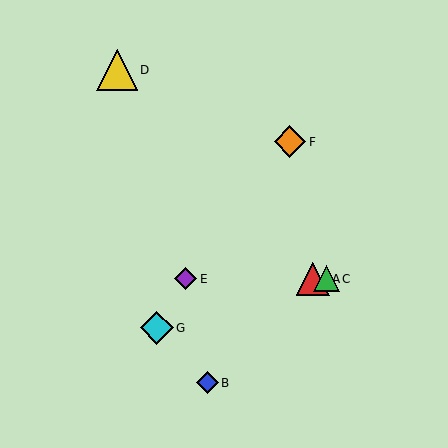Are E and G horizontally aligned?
No, E is at y≈279 and G is at y≈328.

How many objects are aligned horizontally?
3 objects (A, C, E) are aligned horizontally.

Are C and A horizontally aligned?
Yes, both are at y≈279.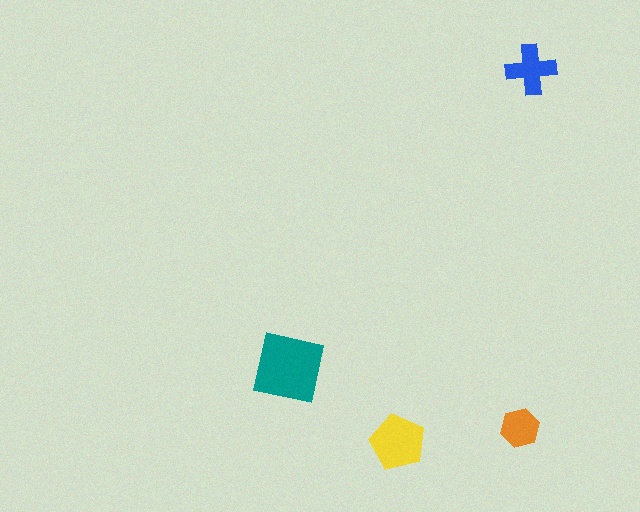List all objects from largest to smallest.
The teal square, the yellow pentagon, the blue cross, the orange hexagon.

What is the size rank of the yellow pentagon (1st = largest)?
2nd.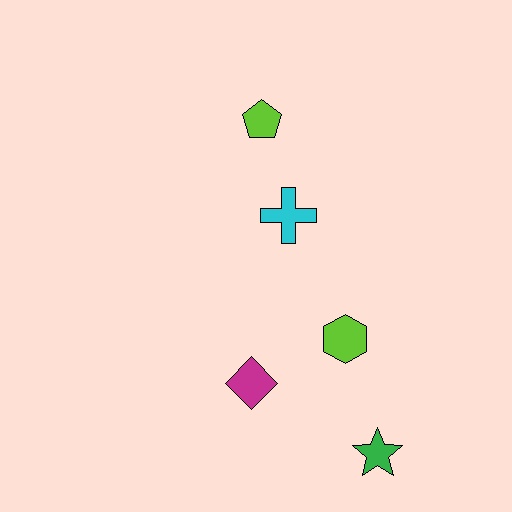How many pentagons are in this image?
There is 1 pentagon.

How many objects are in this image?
There are 5 objects.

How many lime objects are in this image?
There are 2 lime objects.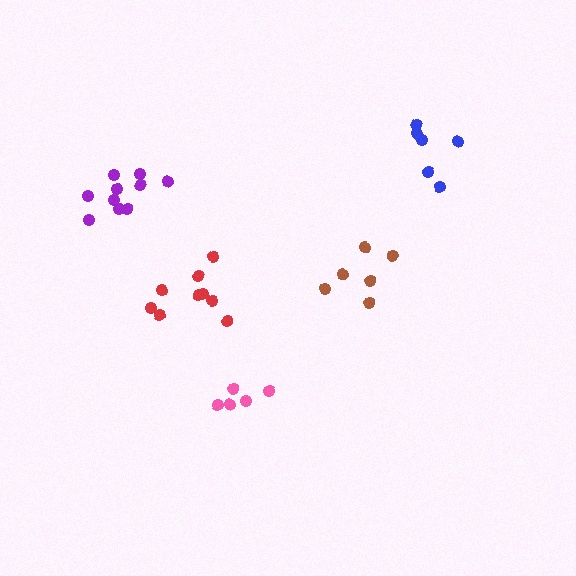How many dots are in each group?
Group 1: 6 dots, Group 2: 10 dots, Group 3: 5 dots, Group 4: 6 dots, Group 5: 9 dots (36 total).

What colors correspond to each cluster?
The clusters are colored: blue, purple, pink, brown, red.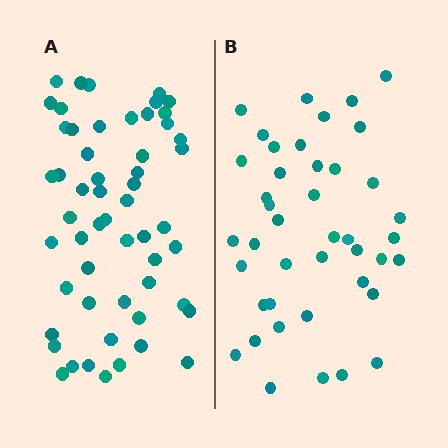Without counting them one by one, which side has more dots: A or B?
Region A (the left region) has more dots.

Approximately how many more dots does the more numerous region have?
Region A has approximately 15 more dots than region B.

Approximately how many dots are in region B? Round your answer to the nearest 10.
About 40 dots. (The exact count is 42, which rounds to 40.)